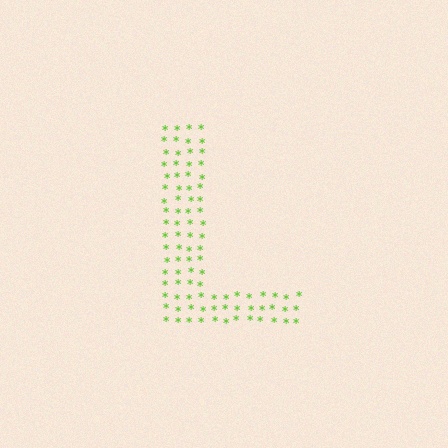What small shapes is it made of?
It is made of small asterisks.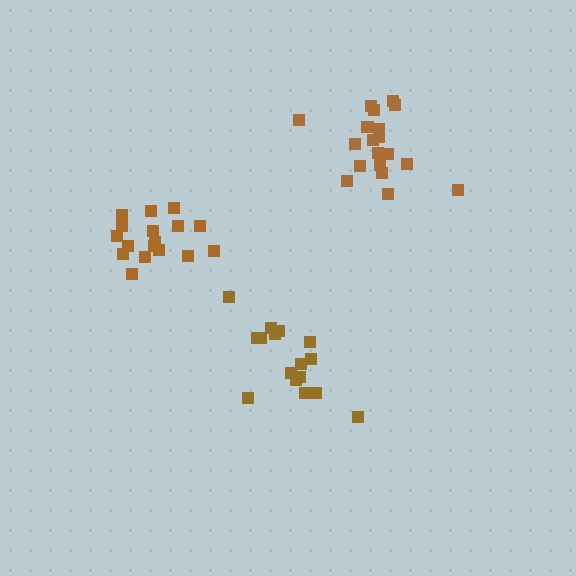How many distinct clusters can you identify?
There are 3 distinct clusters.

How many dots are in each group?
Group 1: 20 dots, Group 2: 16 dots, Group 3: 17 dots (53 total).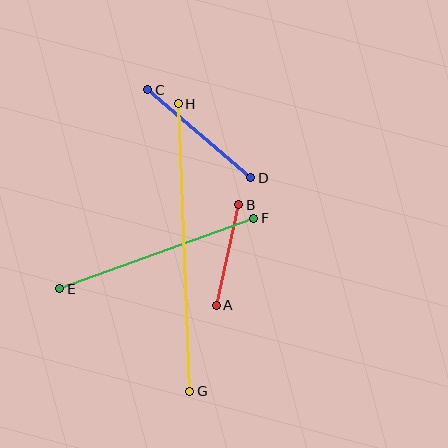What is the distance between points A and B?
The distance is approximately 103 pixels.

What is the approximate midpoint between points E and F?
The midpoint is at approximately (157, 254) pixels.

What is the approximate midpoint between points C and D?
The midpoint is at approximately (199, 134) pixels.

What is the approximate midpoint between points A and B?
The midpoint is at approximately (227, 255) pixels.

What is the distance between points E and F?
The distance is approximately 206 pixels.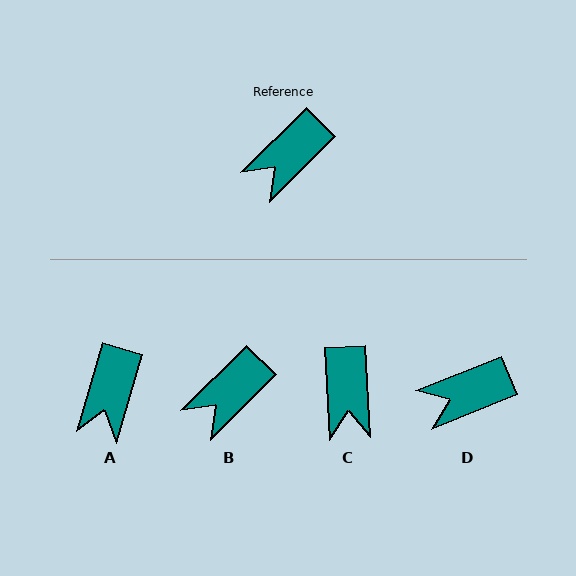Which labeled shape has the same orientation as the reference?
B.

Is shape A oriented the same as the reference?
No, it is off by about 28 degrees.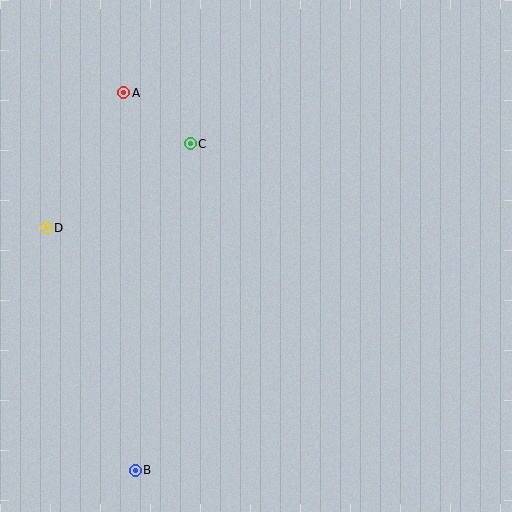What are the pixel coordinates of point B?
Point B is at (135, 470).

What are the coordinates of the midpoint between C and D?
The midpoint between C and D is at (118, 186).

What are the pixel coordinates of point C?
Point C is at (190, 144).